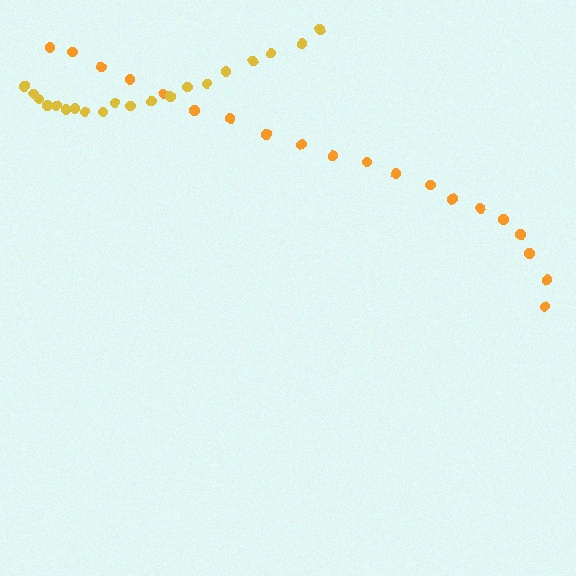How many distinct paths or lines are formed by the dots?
There are 2 distinct paths.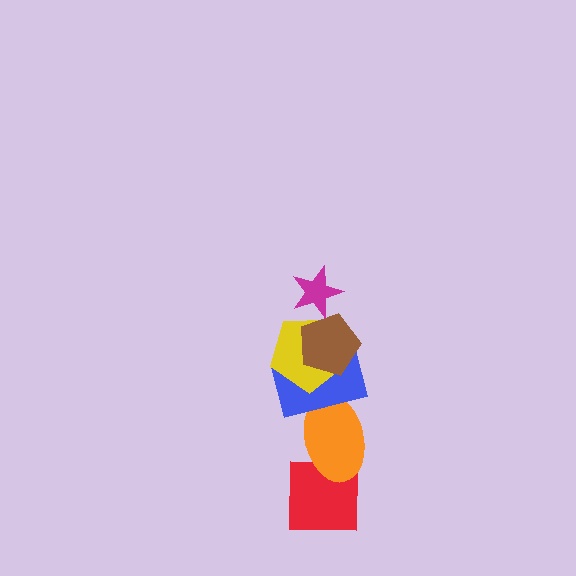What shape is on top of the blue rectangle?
The yellow pentagon is on top of the blue rectangle.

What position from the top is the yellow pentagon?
The yellow pentagon is 3rd from the top.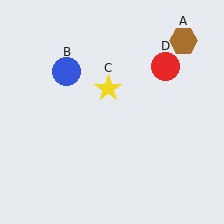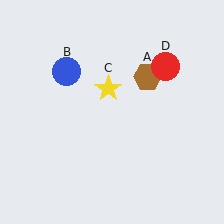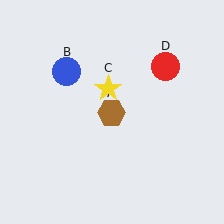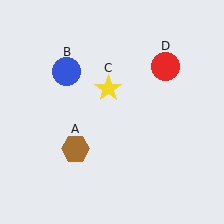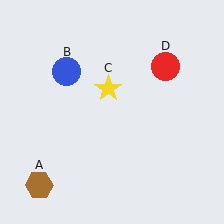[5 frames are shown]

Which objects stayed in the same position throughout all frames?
Blue circle (object B) and yellow star (object C) and red circle (object D) remained stationary.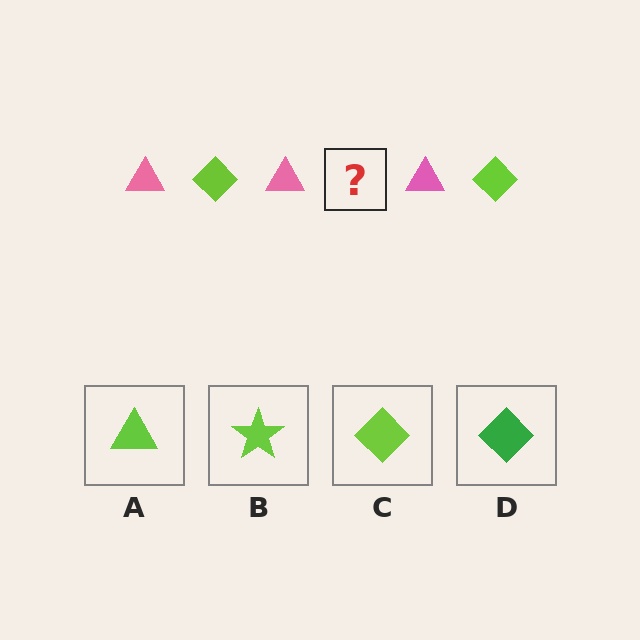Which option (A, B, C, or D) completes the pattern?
C.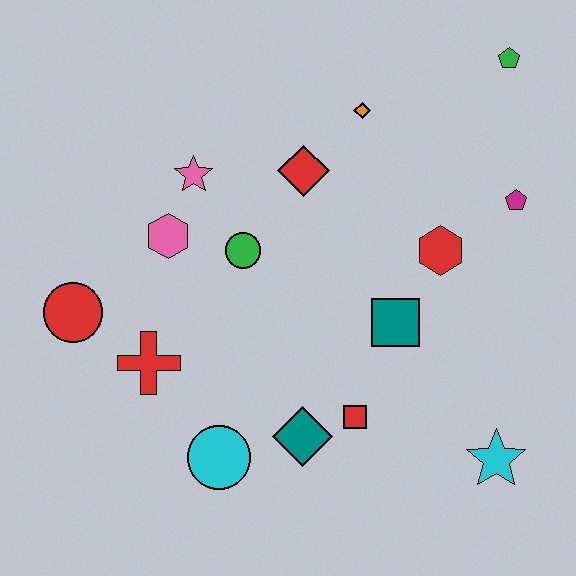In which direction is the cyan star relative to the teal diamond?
The cyan star is to the right of the teal diamond.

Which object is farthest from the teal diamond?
The green pentagon is farthest from the teal diamond.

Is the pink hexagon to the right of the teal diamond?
No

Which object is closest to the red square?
The teal diamond is closest to the red square.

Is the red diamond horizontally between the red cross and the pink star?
No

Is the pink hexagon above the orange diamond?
No